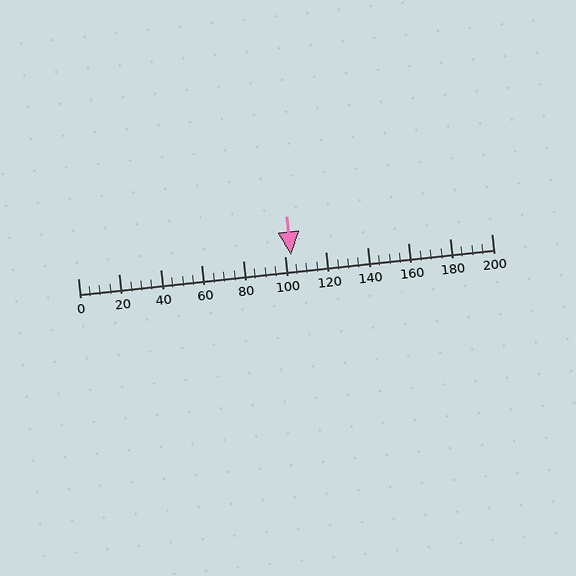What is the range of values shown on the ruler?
The ruler shows values from 0 to 200.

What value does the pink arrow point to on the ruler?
The pink arrow points to approximately 103.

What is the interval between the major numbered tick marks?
The major tick marks are spaced 20 units apart.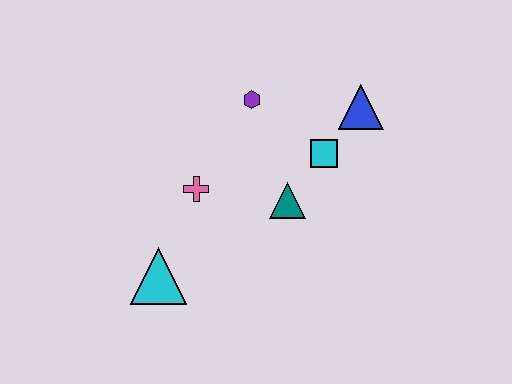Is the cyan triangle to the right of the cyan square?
No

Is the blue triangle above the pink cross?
Yes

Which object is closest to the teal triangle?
The cyan square is closest to the teal triangle.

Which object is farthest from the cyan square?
The cyan triangle is farthest from the cyan square.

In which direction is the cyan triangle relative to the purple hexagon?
The cyan triangle is below the purple hexagon.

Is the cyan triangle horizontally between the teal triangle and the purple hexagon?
No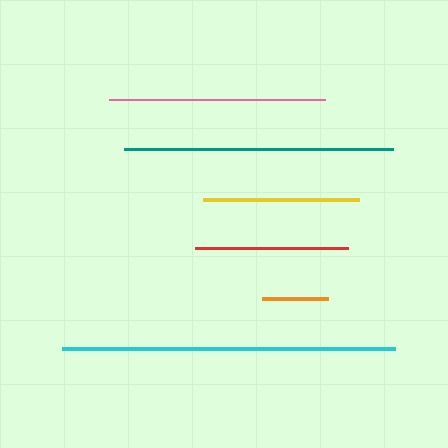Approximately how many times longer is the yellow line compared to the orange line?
The yellow line is approximately 2.4 times the length of the orange line.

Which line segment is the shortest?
The orange line is the shortest at approximately 66 pixels.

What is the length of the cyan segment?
The cyan segment is approximately 333 pixels long.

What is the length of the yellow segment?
The yellow segment is approximately 157 pixels long.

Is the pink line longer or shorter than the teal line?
The teal line is longer than the pink line.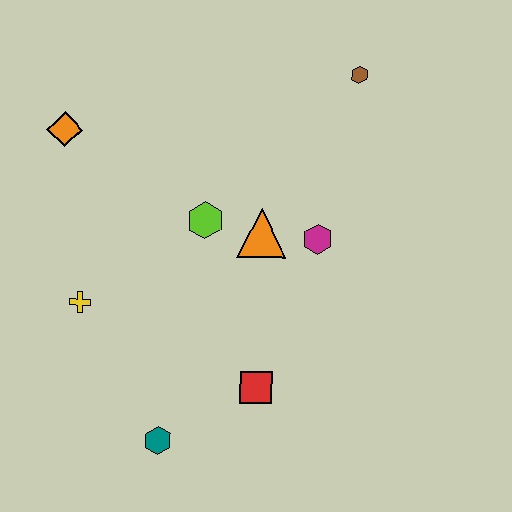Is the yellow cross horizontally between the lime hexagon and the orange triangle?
No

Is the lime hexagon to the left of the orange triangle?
Yes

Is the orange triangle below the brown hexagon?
Yes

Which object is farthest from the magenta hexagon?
The orange diamond is farthest from the magenta hexagon.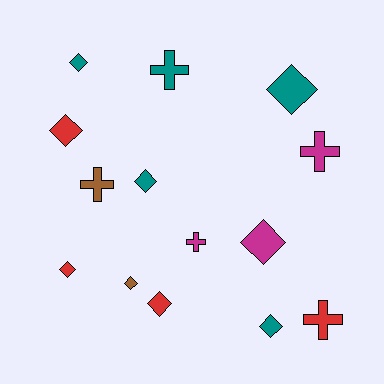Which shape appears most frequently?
Diamond, with 9 objects.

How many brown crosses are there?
There is 1 brown cross.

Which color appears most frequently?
Teal, with 5 objects.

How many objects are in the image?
There are 14 objects.